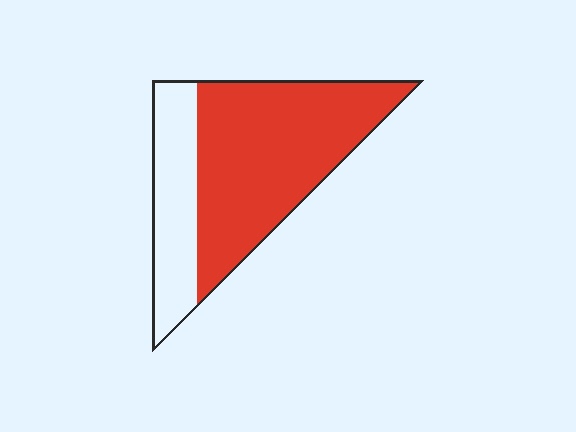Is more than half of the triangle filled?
Yes.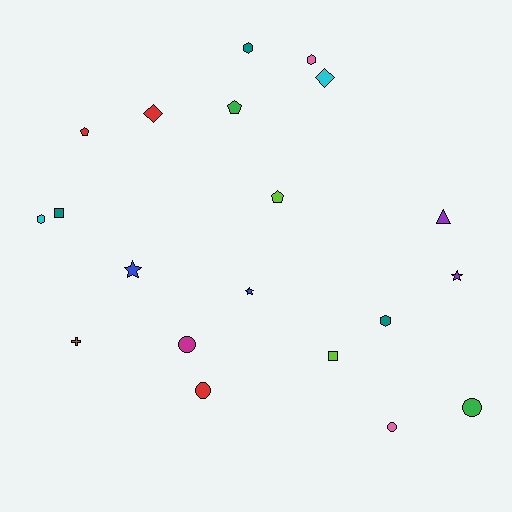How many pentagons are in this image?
There are 3 pentagons.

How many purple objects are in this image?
There are 2 purple objects.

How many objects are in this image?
There are 20 objects.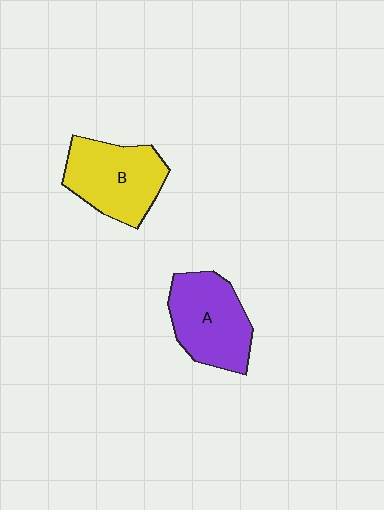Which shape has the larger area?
Shape B (yellow).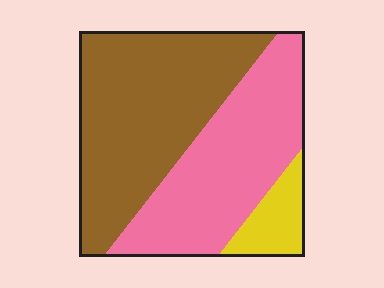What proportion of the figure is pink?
Pink takes up about two fifths (2/5) of the figure.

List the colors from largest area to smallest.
From largest to smallest: brown, pink, yellow.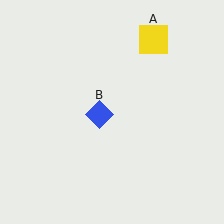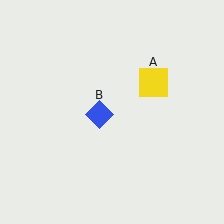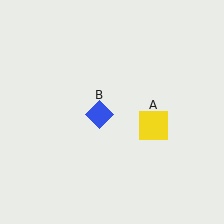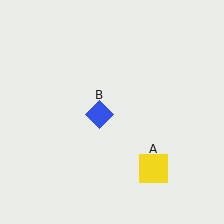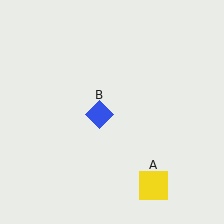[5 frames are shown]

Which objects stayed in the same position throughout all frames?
Blue diamond (object B) remained stationary.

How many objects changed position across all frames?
1 object changed position: yellow square (object A).